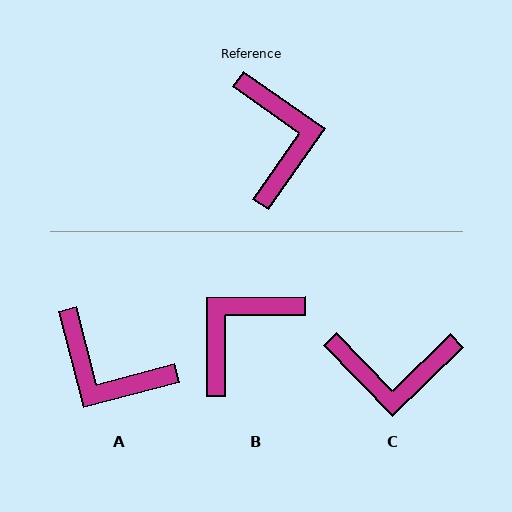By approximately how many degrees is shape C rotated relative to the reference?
Approximately 101 degrees clockwise.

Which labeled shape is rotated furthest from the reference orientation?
A, about 131 degrees away.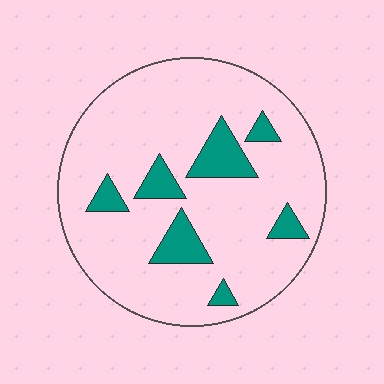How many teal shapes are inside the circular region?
7.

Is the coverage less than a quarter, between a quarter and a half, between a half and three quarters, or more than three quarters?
Less than a quarter.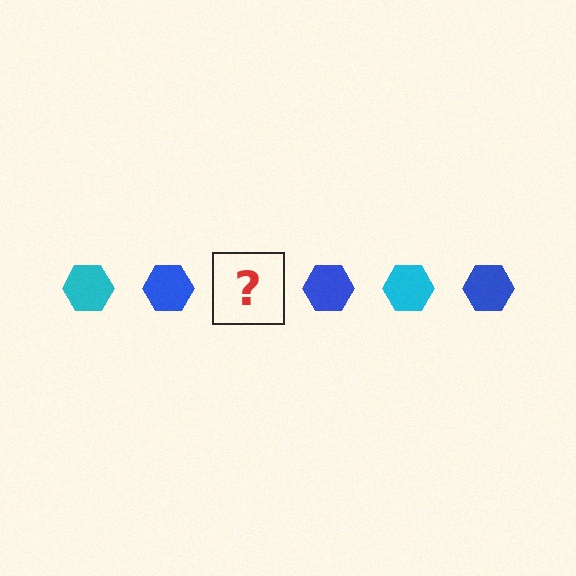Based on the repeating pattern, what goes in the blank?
The blank should be a cyan hexagon.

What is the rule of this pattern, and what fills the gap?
The rule is that the pattern cycles through cyan, blue hexagons. The gap should be filled with a cyan hexagon.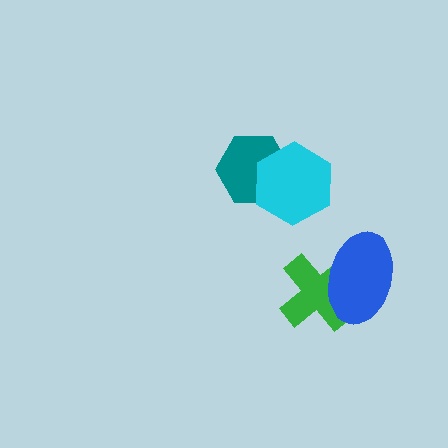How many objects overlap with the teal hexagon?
1 object overlaps with the teal hexagon.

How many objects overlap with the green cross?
1 object overlaps with the green cross.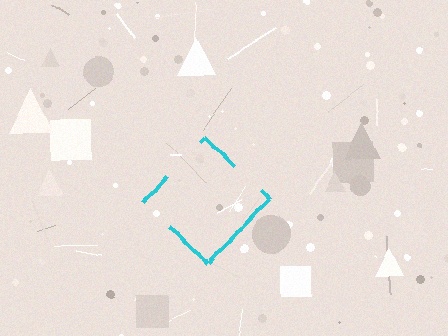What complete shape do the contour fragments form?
The contour fragments form a diamond.